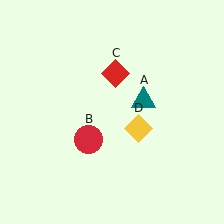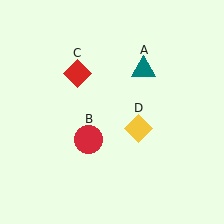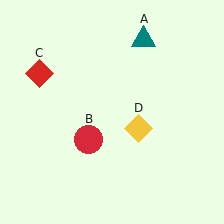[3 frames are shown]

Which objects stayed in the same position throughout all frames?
Red circle (object B) and yellow diamond (object D) remained stationary.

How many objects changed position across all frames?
2 objects changed position: teal triangle (object A), red diamond (object C).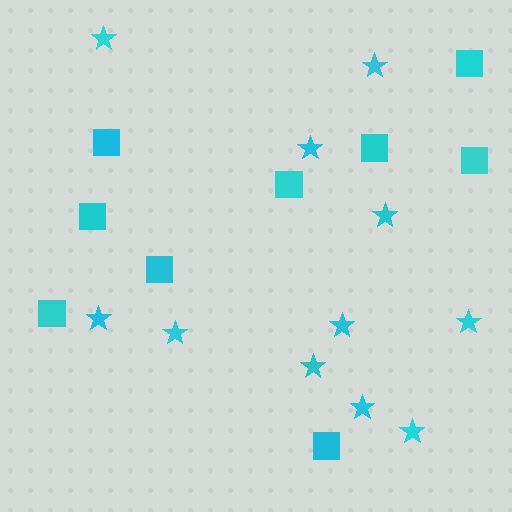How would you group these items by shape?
There are 2 groups: one group of stars (11) and one group of squares (9).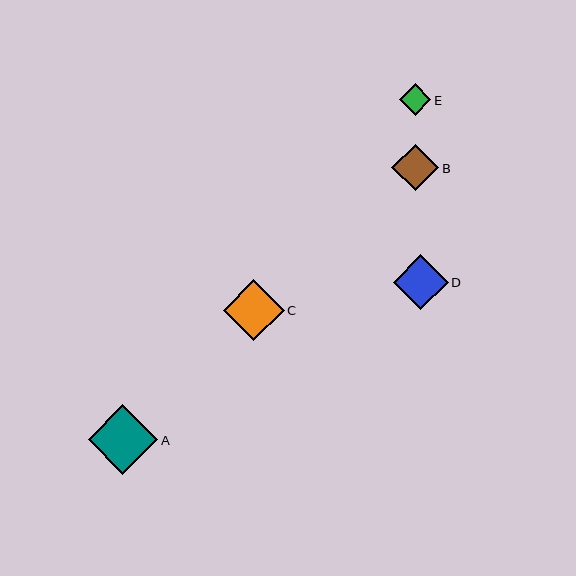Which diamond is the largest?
Diamond A is the largest with a size of approximately 70 pixels.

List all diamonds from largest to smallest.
From largest to smallest: A, C, D, B, E.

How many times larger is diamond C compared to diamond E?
Diamond C is approximately 1.9 times the size of diamond E.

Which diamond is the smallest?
Diamond E is the smallest with a size of approximately 32 pixels.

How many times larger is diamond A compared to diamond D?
Diamond A is approximately 1.3 times the size of diamond D.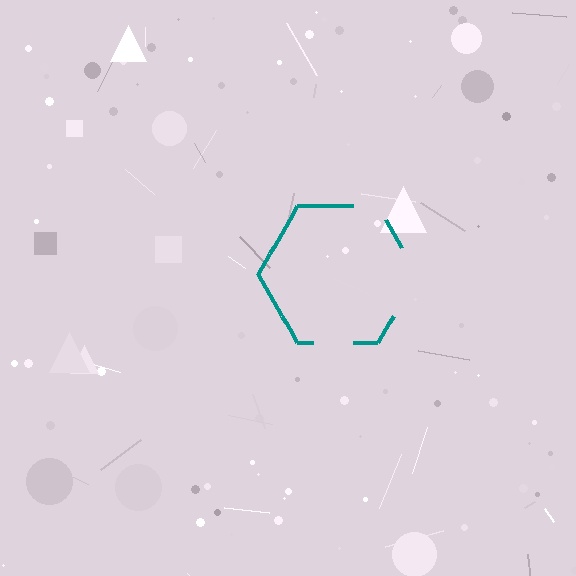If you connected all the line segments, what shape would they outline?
They would outline a hexagon.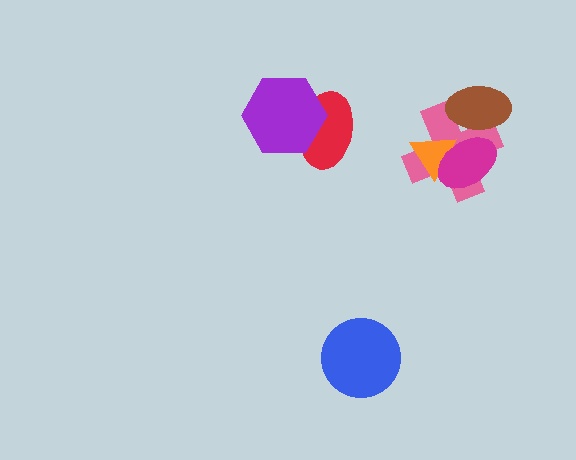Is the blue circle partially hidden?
No, no other shape covers it.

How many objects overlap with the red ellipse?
1 object overlaps with the red ellipse.